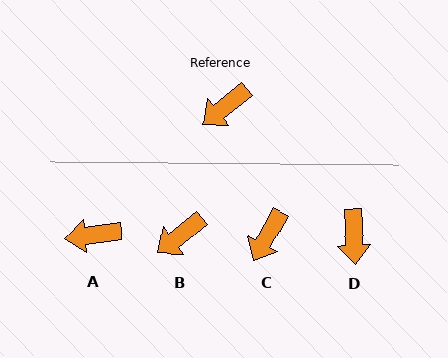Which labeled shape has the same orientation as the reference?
B.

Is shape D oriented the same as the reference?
No, it is off by about 55 degrees.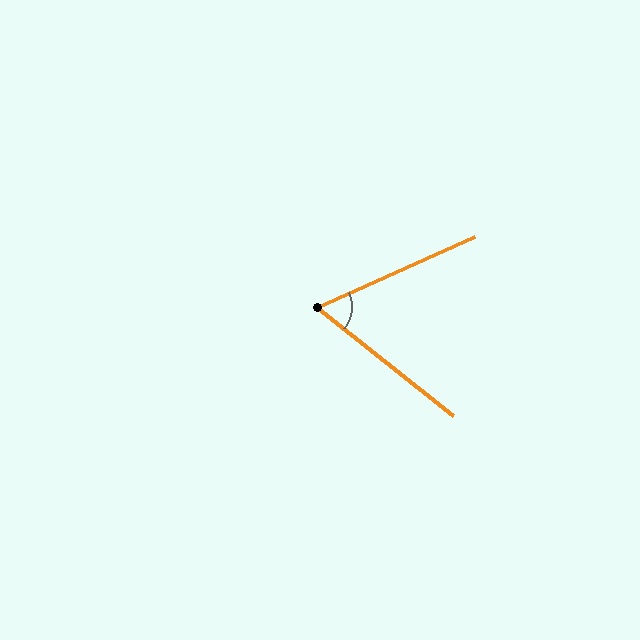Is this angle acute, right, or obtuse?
It is acute.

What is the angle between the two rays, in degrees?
Approximately 63 degrees.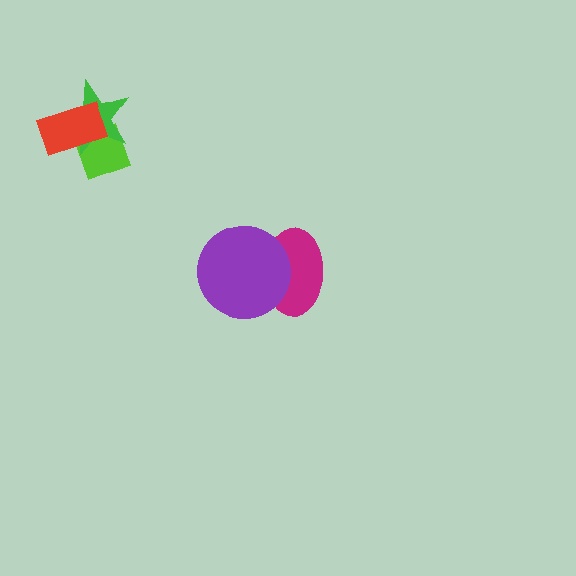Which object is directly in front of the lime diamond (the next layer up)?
The green star is directly in front of the lime diamond.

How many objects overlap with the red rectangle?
2 objects overlap with the red rectangle.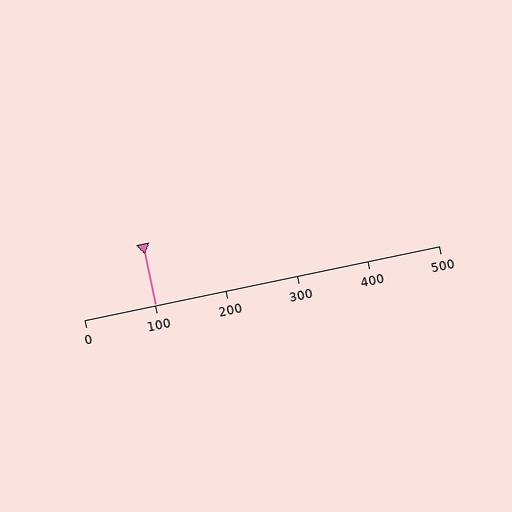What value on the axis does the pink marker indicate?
The marker indicates approximately 100.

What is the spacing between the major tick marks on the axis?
The major ticks are spaced 100 apart.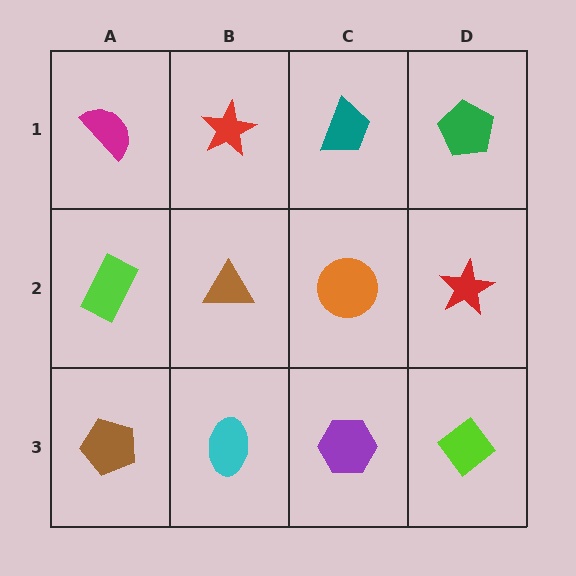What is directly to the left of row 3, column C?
A cyan ellipse.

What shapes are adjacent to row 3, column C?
An orange circle (row 2, column C), a cyan ellipse (row 3, column B), a lime diamond (row 3, column D).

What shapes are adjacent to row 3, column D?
A red star (row 2, column D), a purple hexagon (row 3, column C).